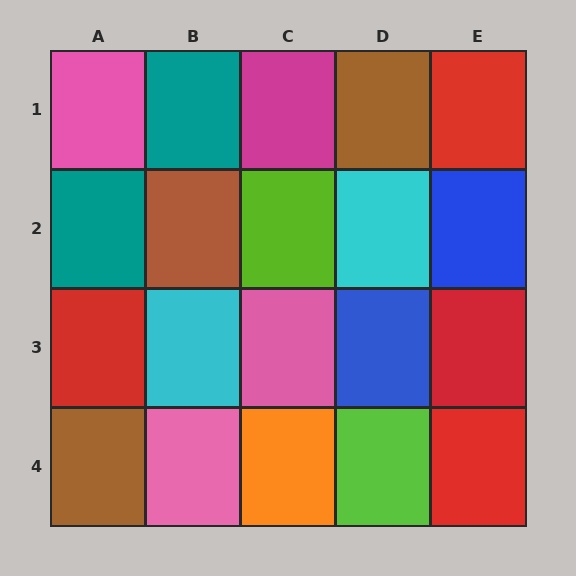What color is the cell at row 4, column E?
Red.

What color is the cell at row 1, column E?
Red.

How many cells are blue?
2 cells are blue.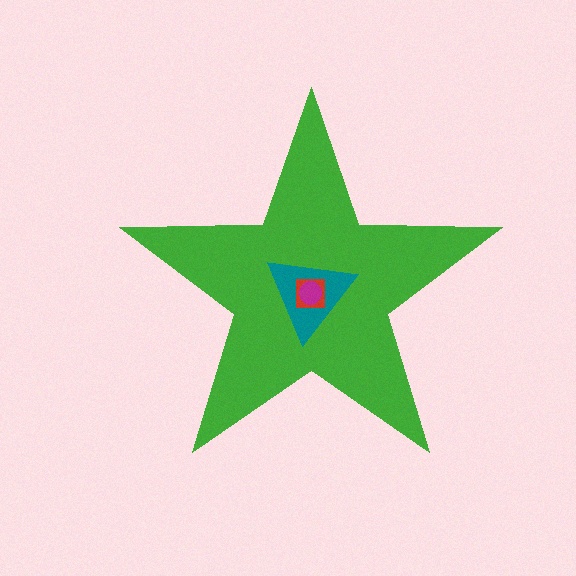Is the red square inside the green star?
Yes.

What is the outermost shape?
The green star.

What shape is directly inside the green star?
The teal triangle.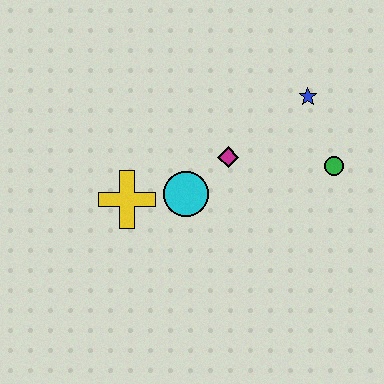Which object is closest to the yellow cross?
The cyan circle is closest to the yellow cross.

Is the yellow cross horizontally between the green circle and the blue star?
No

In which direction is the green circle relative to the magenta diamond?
The green circle is to the right of the magenta diamond.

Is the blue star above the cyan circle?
Yes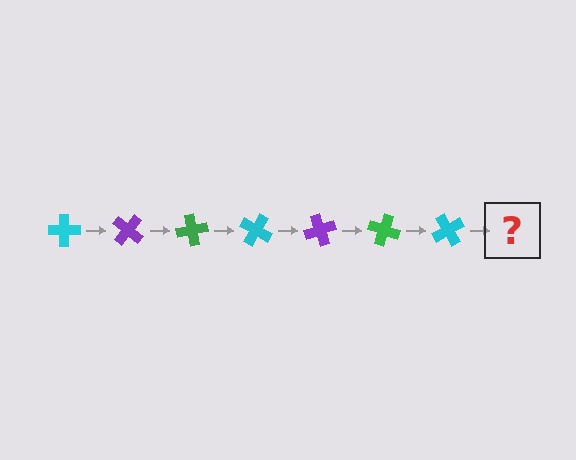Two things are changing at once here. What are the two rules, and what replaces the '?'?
The two rules are that it rotates 40 degrees each step and the color cycles through cyan, purple, and green. The '?' should be a purple cross, rotated 280 degrees from the start.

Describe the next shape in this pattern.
It should be a purple cross, rotated 280 degrees from the start.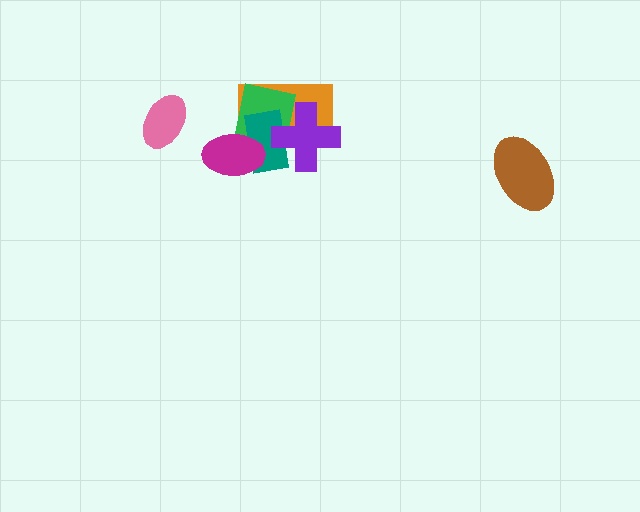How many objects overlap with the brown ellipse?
0 objects overlap with the brown ellipse.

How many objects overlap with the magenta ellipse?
2 objects overlap with the magenta ellipse.